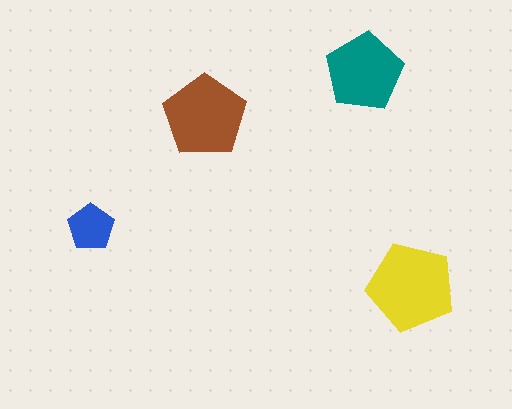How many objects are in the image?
There are 4 objects in the image.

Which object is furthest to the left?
The blue pentagon is leftmost.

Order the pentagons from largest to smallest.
the yellow one, the brown one, the teal one, the blue one.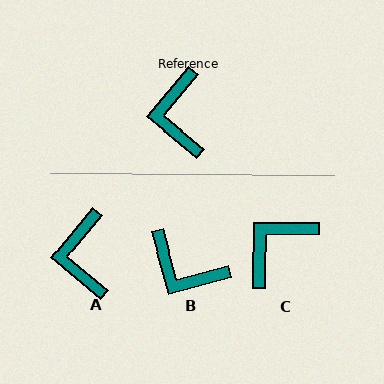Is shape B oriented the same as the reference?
No, it is off by about 55 degrees.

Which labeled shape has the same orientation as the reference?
A.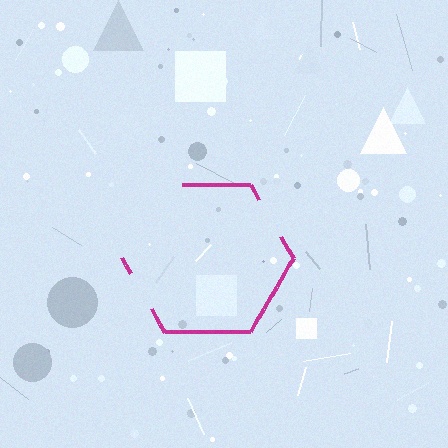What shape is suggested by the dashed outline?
The dashed outline suggests a hexagon.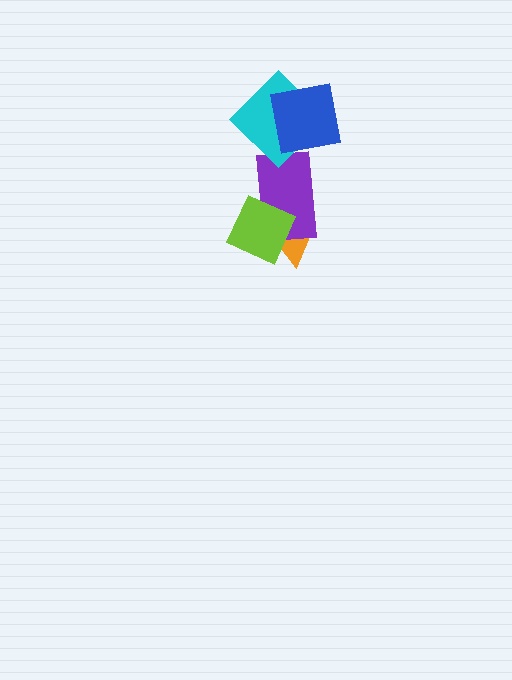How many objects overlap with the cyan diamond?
2 objects overlap with the cyan diamond.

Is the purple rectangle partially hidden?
Yes, it is partially covered by another shape.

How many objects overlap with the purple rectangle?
3 objects overlap with the purple rectangle.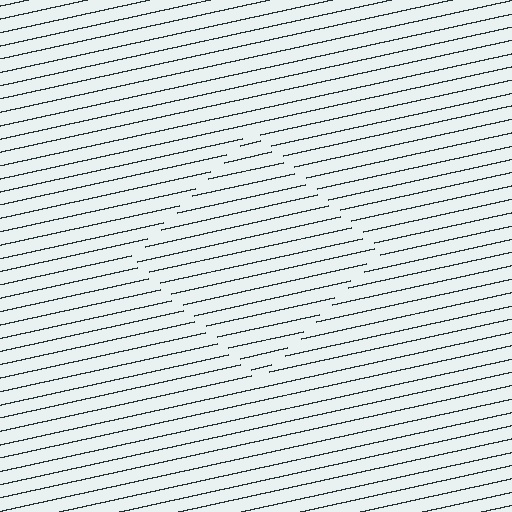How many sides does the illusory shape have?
4 sides — the line-ends trace a square.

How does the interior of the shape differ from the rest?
The interior of the shape contains the same grating, shifted by half a period — the contour is defined by the phase discontinuity where line-ends from the inner and outer gratings abut.